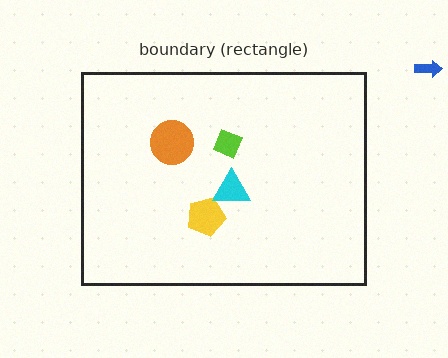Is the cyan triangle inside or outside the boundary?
Inside.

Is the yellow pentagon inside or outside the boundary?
Inside.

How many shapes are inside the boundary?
4 inside, 1 outside.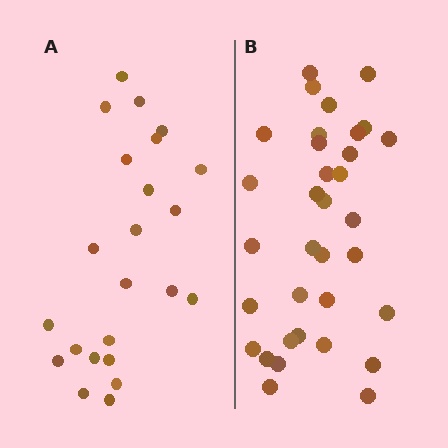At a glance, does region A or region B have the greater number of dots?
Region B (the right region) has more dots.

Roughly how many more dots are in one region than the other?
Region B has roughly 12 or so more dots than region A.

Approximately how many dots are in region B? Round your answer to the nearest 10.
About 30 dots. (The exact count is 34, which rounds to 30.)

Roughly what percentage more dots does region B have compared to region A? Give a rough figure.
About 50% more.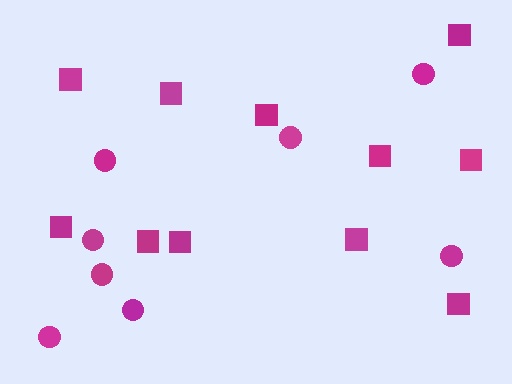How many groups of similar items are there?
There are 2 groups: one group of circles (8) and one group of squares (11).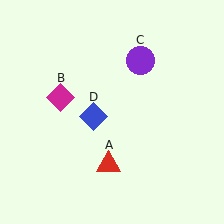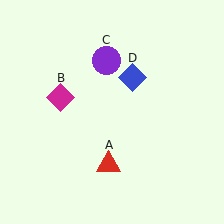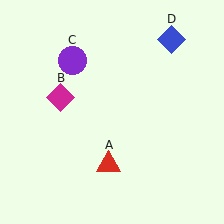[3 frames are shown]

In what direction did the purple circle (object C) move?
The purple circle (object C) moved left.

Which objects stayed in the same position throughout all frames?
Red triangle (object A) and magenta diamond (object B) remained stationary.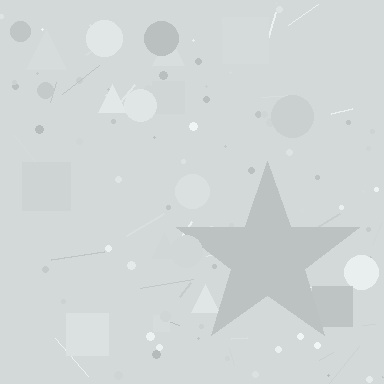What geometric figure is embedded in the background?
A star is embedded in the background.